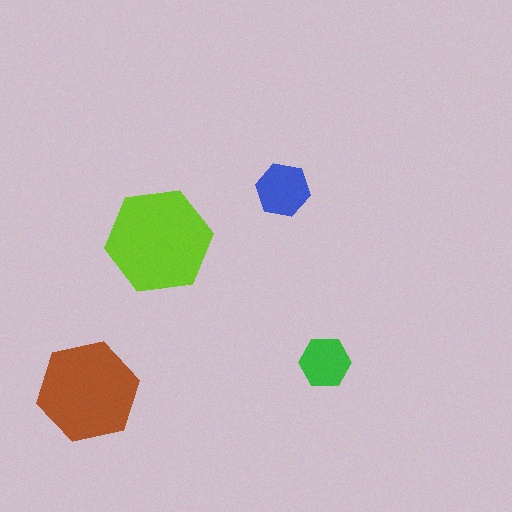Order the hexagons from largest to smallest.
the lime one, the brown one, the blue one, the green one.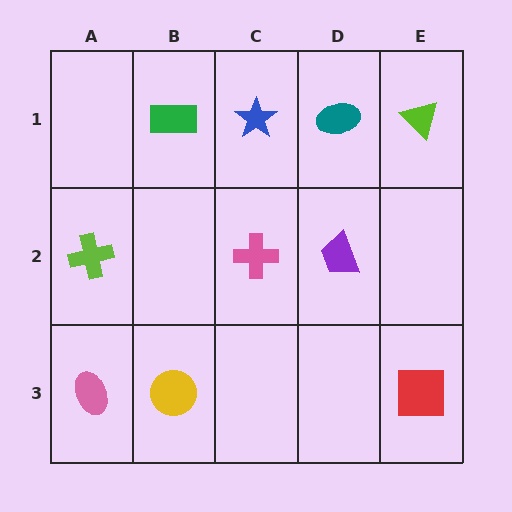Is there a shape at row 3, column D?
No, that cell is empty.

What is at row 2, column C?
A pink cross.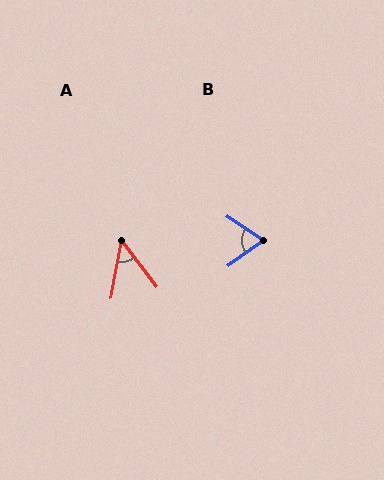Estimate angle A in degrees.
Approximately 48 degrees.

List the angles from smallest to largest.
A (48°), B (70°).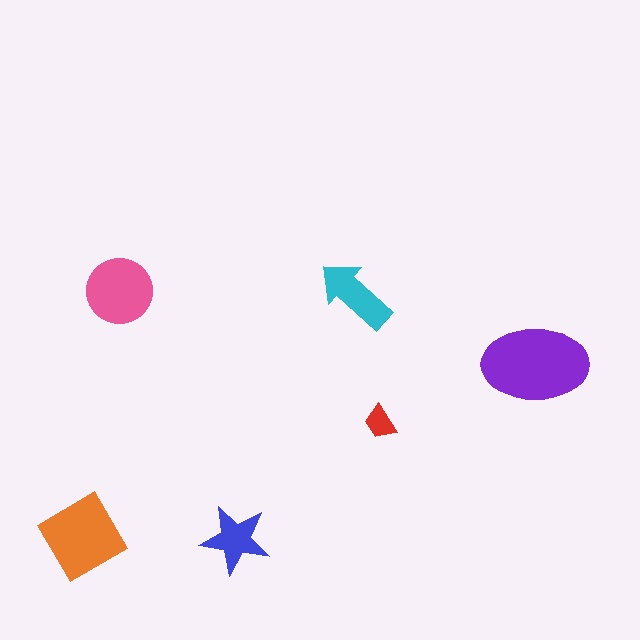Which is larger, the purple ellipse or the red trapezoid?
The purple ellipse.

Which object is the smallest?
The red trapezoid.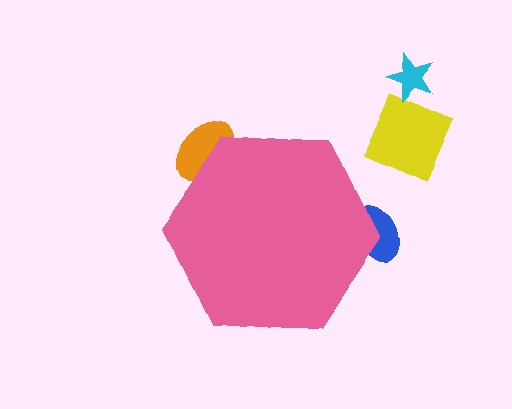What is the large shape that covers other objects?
A pink hexagon.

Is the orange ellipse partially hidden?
Yes, the orange ellipse is partially hidden behind the pink hexagon.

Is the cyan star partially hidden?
No, the cyan star is fully visible.